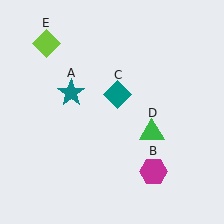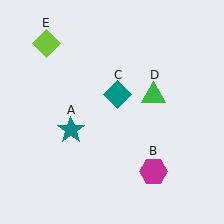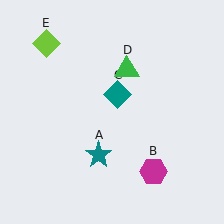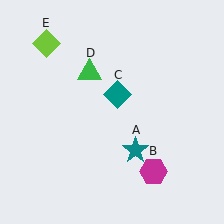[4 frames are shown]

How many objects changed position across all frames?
2 objects changed position: teal star (object A), green triangle (object D).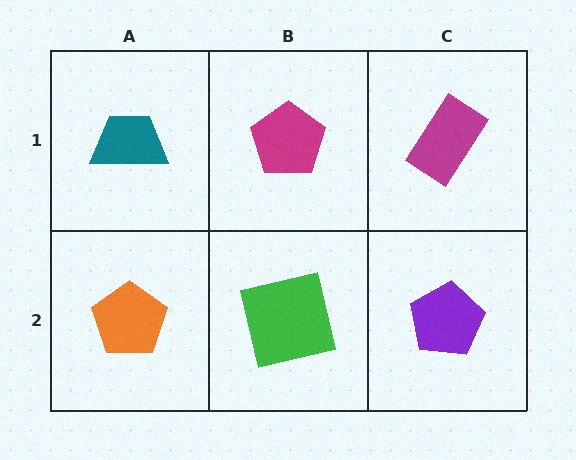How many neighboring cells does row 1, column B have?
3.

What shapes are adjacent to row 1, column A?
An orange pentagon (row 2, column A), a magenta pentagon (row 1, column B).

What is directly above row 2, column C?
A magenta rectangle.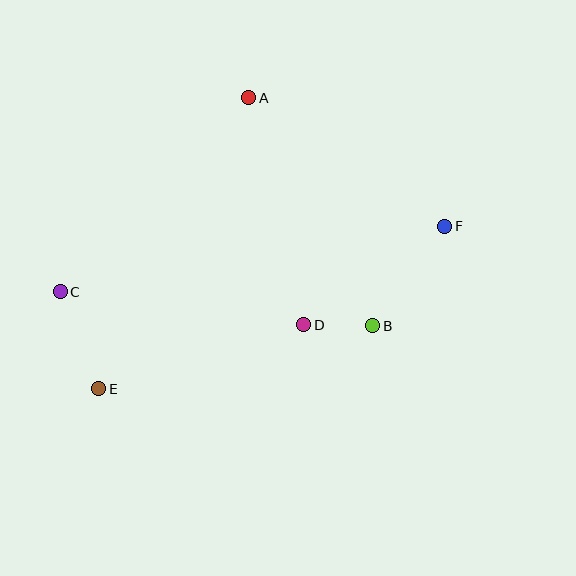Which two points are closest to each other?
Points B and D are closest to each other.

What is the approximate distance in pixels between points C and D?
The distance between C and D is approximately 246 pixels.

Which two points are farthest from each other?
Points C and F are farthest from each other.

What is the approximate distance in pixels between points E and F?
The distance between E and F is approximately 382 pixels.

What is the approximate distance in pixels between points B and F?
The distance between B and F is approximately 123 pixels.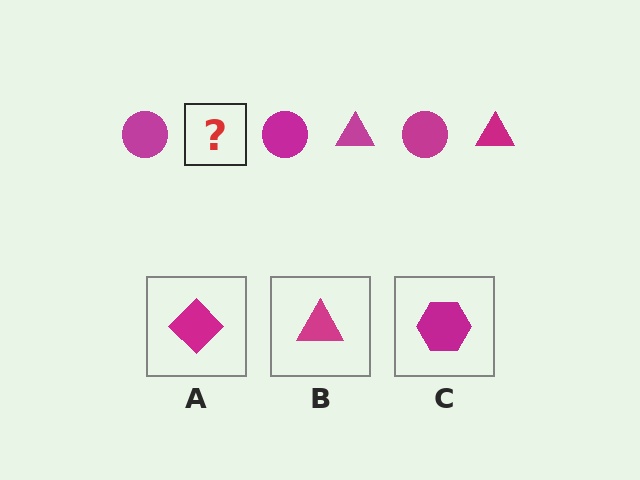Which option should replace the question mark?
Option B.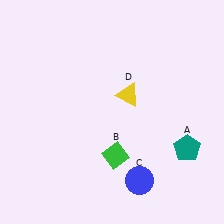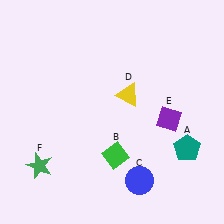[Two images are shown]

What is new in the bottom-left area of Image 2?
A green star (F) was added in the bottom-left area of Image 2.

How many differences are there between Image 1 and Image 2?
There are 2 differences between the two images.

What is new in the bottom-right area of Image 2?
A purple diamond (E) was added in the bottom-right area of Image 2.